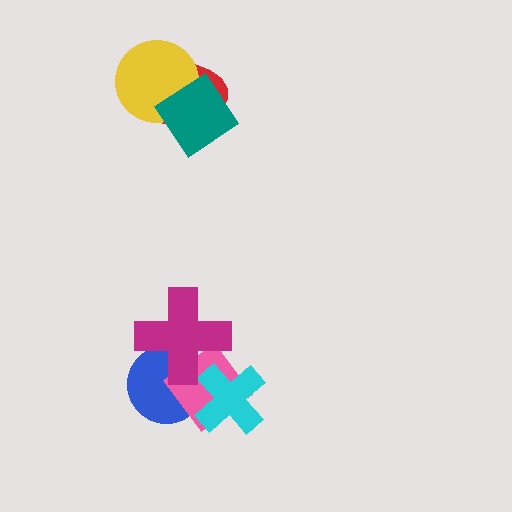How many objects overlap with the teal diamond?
2 objects overlap with the teal diamond.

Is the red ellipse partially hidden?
Yes, it is partially covered by another shape.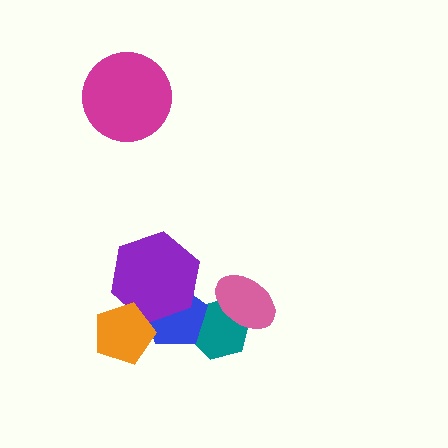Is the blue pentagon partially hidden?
Yes, it is partially covered by another shape.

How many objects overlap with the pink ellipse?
1 object overlaps with the pink ellipse.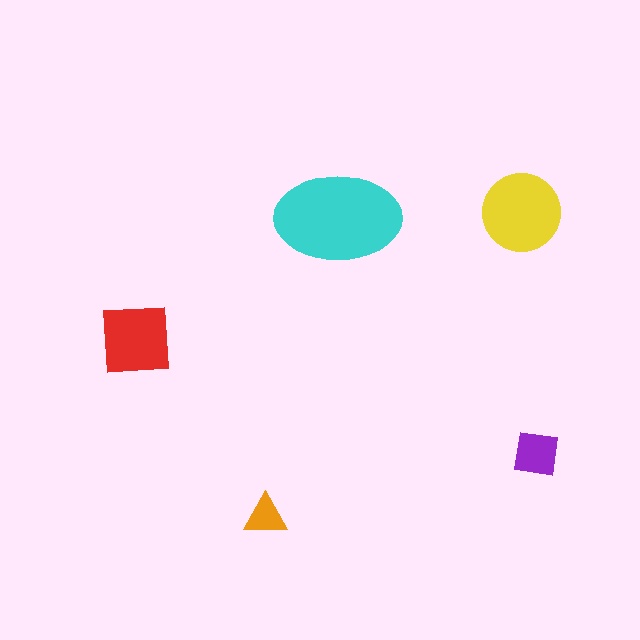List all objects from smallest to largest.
The orange triangle, the purple square, the red square, the yellow circle, the cyan ellipse.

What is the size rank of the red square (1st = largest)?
3rd.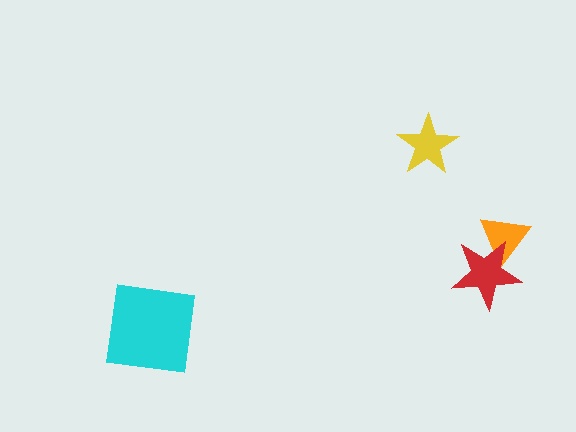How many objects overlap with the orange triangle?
1 object overlaps with the orange triangle.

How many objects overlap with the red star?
1 object overlaps with the red star.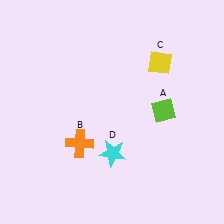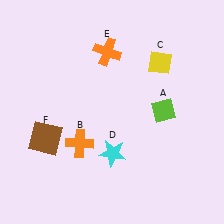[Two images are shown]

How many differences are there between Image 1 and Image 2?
There are 2 differences between the two images.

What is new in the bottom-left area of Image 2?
A brown square (F) was added in the bottom-left area of Image 2.